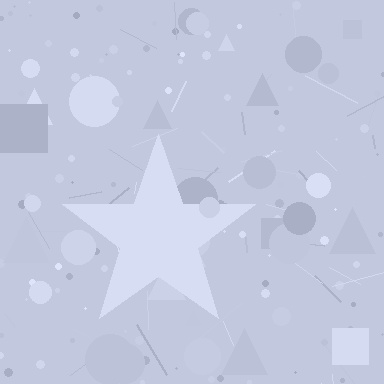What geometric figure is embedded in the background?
A star is embedded in the background.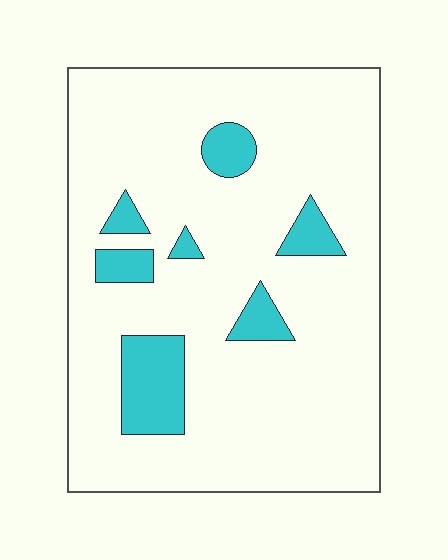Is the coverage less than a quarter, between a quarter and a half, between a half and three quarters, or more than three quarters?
Less than a quarter.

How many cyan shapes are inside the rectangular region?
7.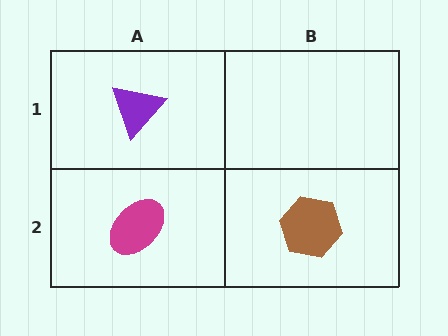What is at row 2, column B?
A brown hexagon.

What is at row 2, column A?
A magenta ellipse.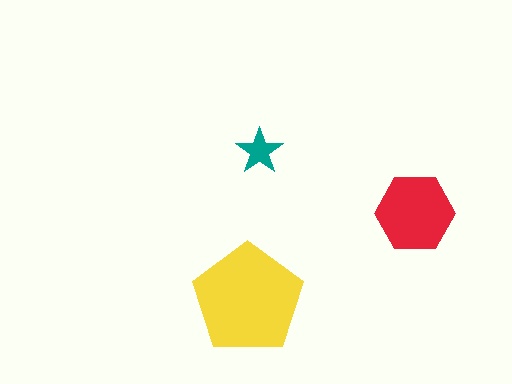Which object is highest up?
The teal star is topmost.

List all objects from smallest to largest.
The teal star, the red hexagon, the yellow pentagon.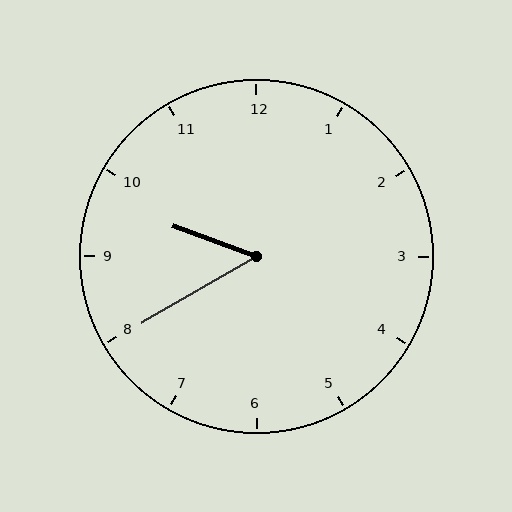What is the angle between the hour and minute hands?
Approximately 50 degrees.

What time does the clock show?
9:40.